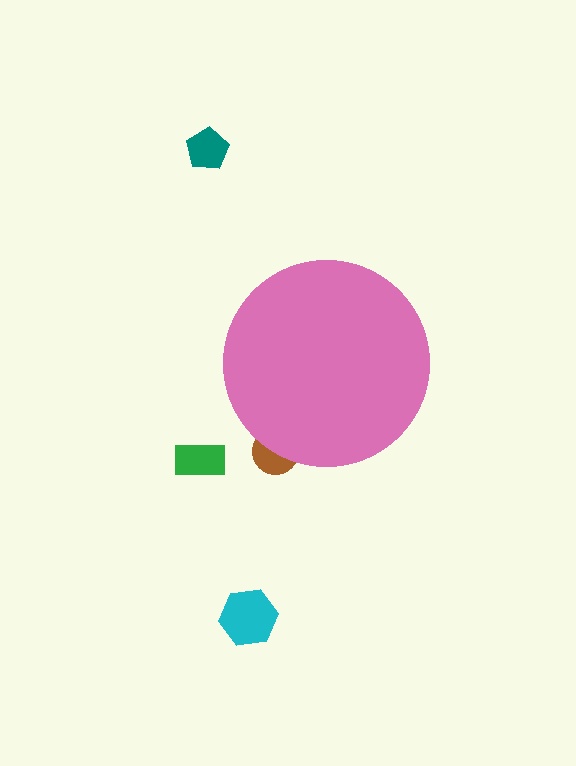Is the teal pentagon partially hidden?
No, the teal pentagon is fully visible.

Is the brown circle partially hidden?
Yes, the brown circle is partially hidden behind the pink circle.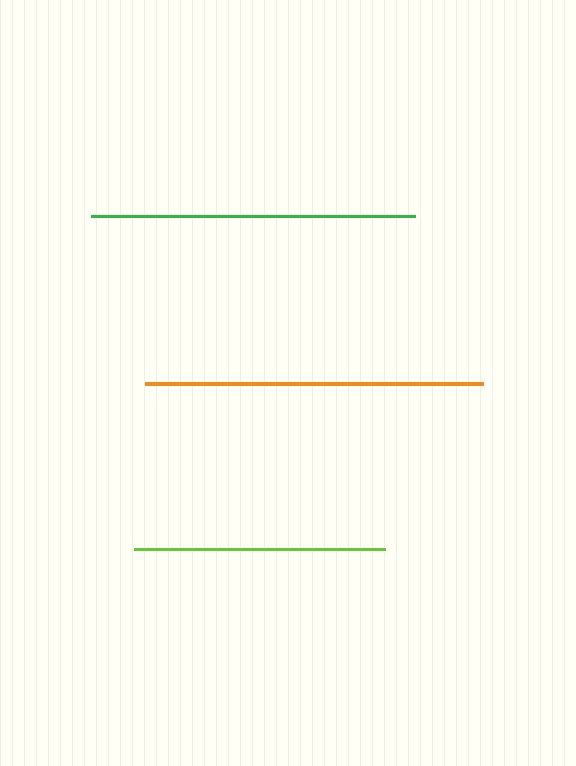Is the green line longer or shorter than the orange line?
The orange line is longer than the green line.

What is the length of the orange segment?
The orange segment is approximately 338 pixels long.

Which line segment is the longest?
The orange line is the longest at approximately 338 pixels.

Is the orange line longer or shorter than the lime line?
The orange line is longer than the lime line.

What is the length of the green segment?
The green segment is approximately 324 pixels long.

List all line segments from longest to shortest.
From longest to shortest: orange, green, lime.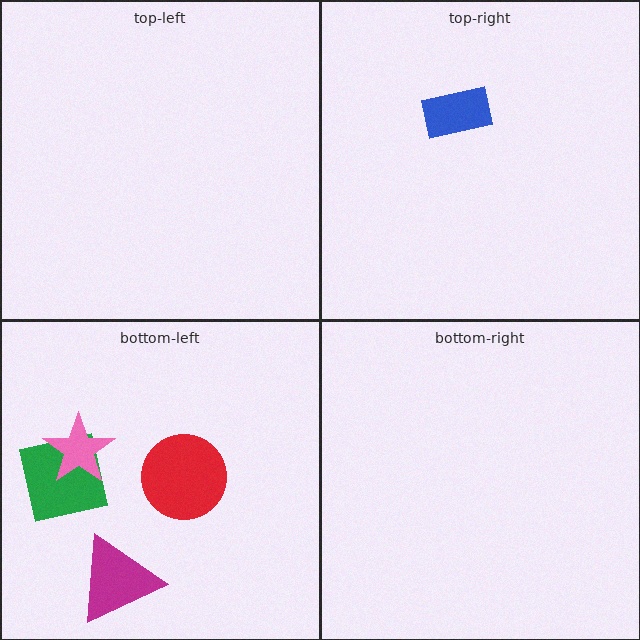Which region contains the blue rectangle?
The top-right region.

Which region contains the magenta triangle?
The bottom-left region.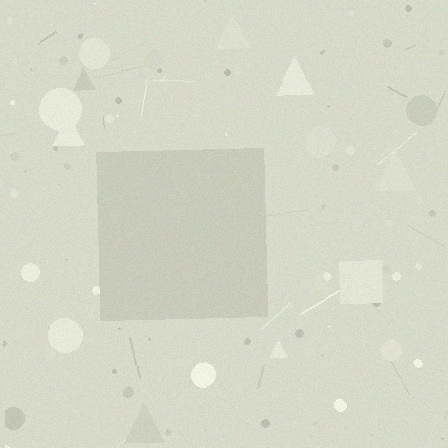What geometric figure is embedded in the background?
A square is embedded in the background.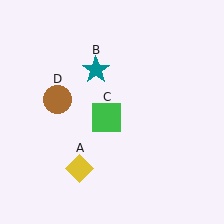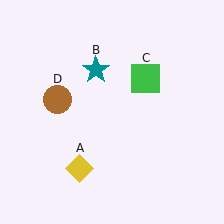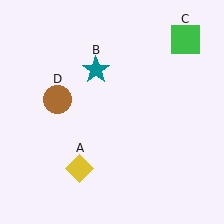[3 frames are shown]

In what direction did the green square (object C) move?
The green square (object C) moved up and to the right.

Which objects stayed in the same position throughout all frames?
Yellow diamond (object A) and teal star (object B) and brown circle (object D) remained stationary.